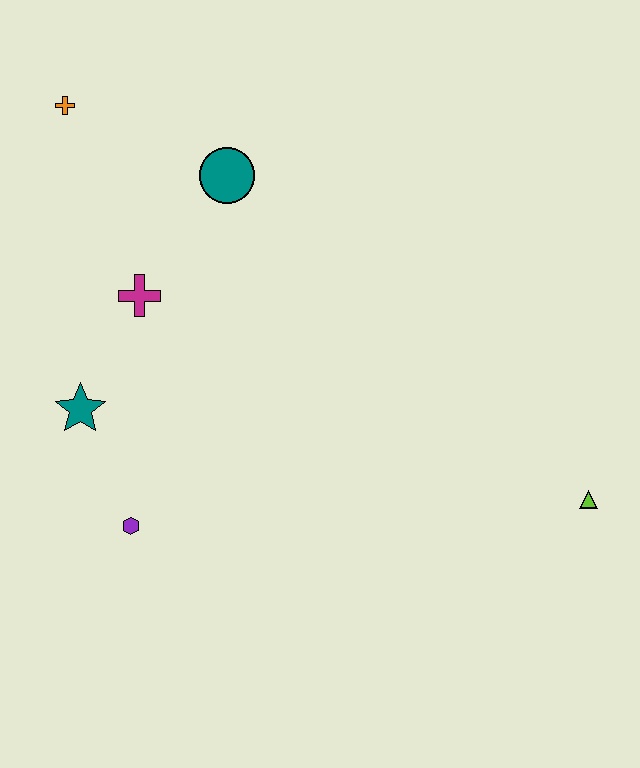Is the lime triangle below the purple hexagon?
No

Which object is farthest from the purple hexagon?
The lime triangle is farthest from the purple hexagon.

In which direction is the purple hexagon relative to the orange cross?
The purple hexagon is below the orange cross.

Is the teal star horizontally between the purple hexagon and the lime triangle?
No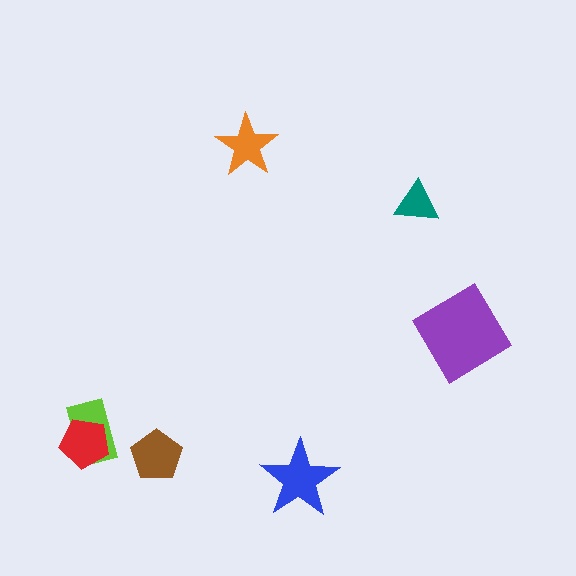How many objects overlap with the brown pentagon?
0 objects overlap with the brown pentagon.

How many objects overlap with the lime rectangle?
1 object overlaps with the lime rectangle.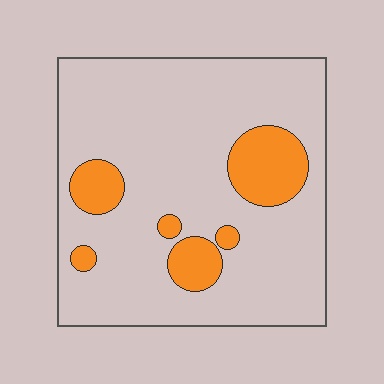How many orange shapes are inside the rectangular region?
6.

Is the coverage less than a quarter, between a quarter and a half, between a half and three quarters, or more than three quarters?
Less than a quarter.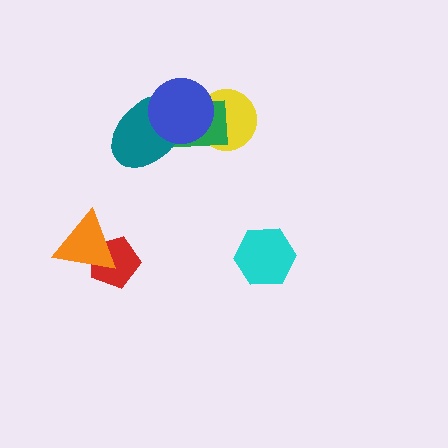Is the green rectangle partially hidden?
Yes, it is partially covered by another shape.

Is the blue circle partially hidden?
No, no other shape covers it.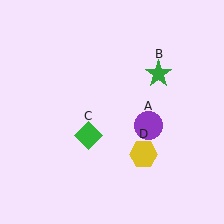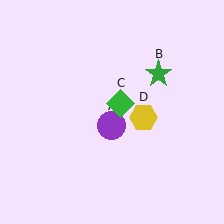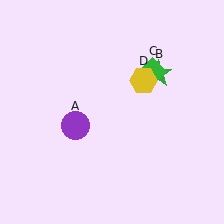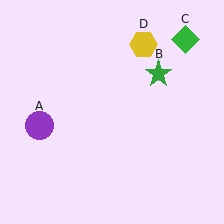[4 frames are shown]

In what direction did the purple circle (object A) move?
The purple circle (object A) moved left.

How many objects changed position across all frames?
3 objects changed position: purple circle (object A), green diamond (object C), yellow hexagon (object D).